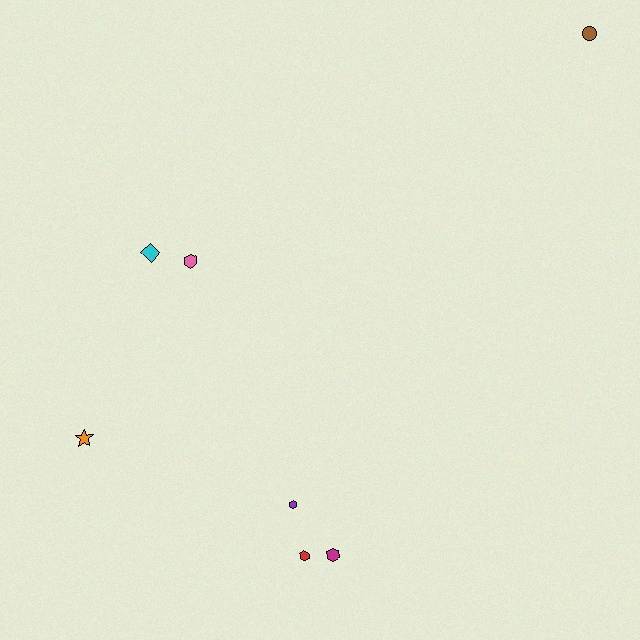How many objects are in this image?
There are 7 objects.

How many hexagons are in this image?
There are 4 hexagons.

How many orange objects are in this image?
There is 1 orange object.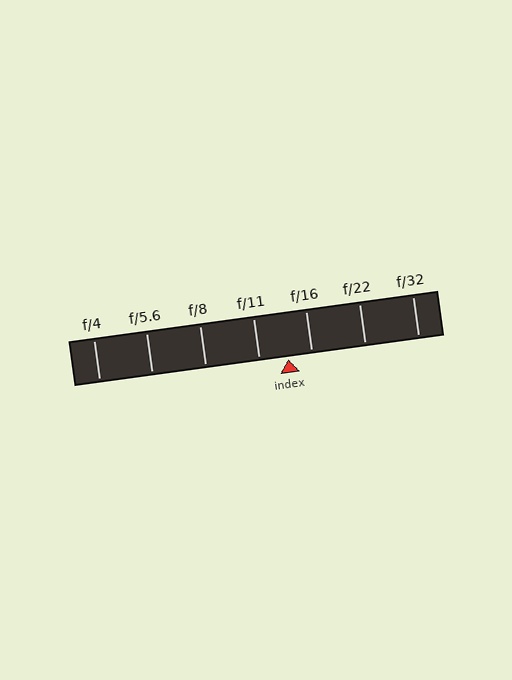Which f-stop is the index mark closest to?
The index mark is closest to f/16.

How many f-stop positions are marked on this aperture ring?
There are 7 f-stop positions marked.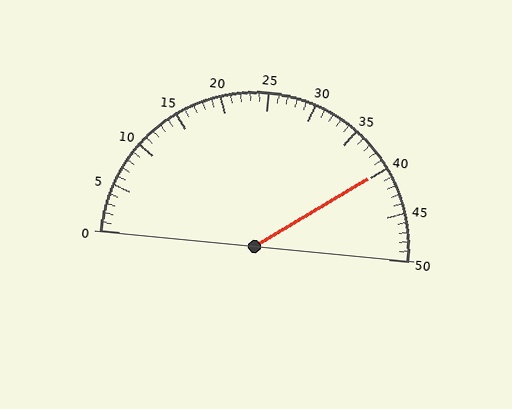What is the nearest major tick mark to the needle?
The nearest major tick mark is 40.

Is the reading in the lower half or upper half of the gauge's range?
The reading is in the upper half of the range (0 to 50).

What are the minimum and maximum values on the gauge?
The gauge ranges from 0 to 50.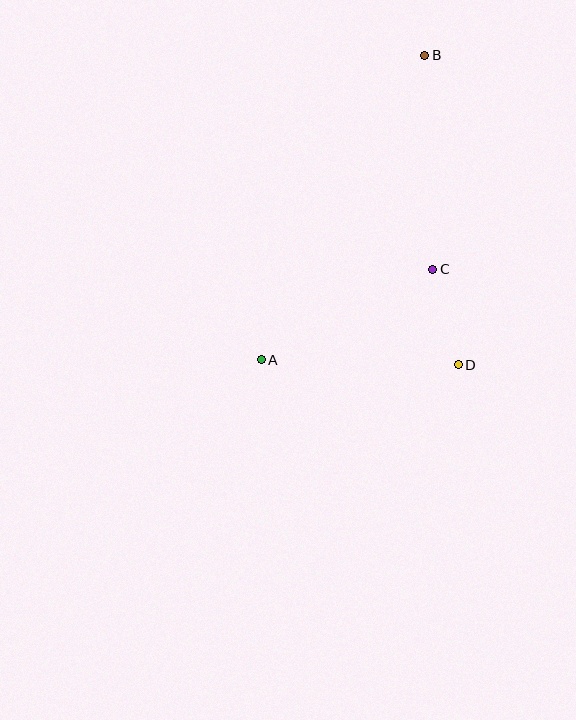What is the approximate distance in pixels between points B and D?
The distance between B and D is approximately 312 pixels.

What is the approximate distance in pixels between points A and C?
The distance between A and C is approximately 194 pixels.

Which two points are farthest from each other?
Points A and B are farthest from each other.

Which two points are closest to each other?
Points C and D are closest to each other.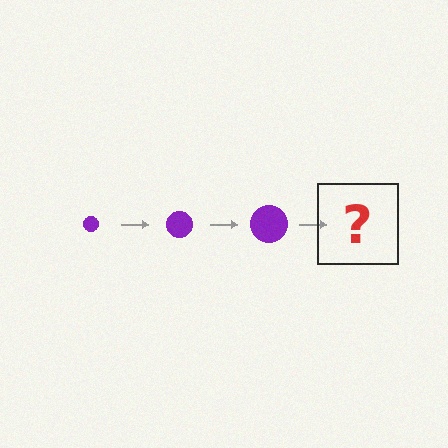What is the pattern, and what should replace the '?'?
The pattern is that the circle gets progressively larger each step. The '?' should be a purple circle, larger than the previous one.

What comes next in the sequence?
The next element should be a purple circle, larger than the previous one.